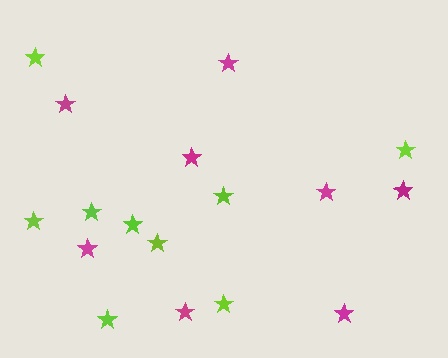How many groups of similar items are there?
There are 2 groups: one group of lime stars (9) and one group of magenta stars (8).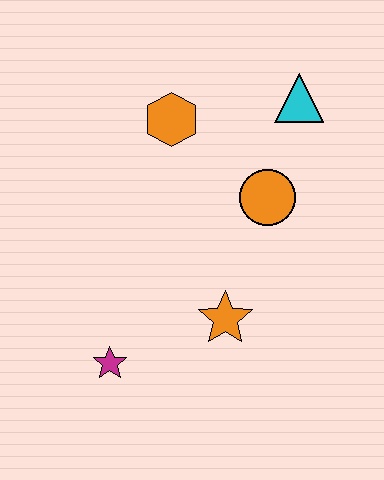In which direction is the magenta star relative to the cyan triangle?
The magenta star is below the cyan triangle.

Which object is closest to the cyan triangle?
The orange circle is closest to the cyan triangle.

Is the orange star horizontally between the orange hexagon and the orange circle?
Yes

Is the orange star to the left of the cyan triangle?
Yes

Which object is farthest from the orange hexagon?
The magenta star is farthest from the orange hexagon.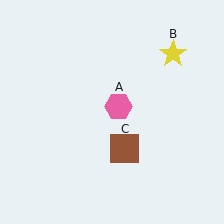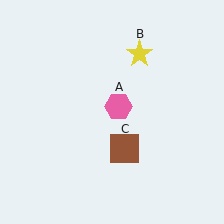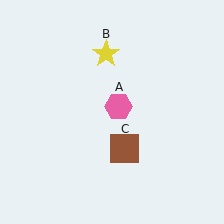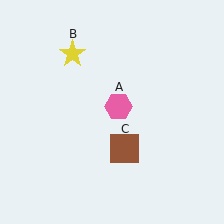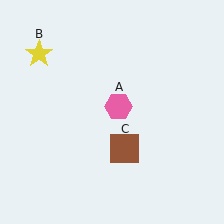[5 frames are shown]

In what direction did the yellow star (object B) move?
The yellow star (object B) moved left.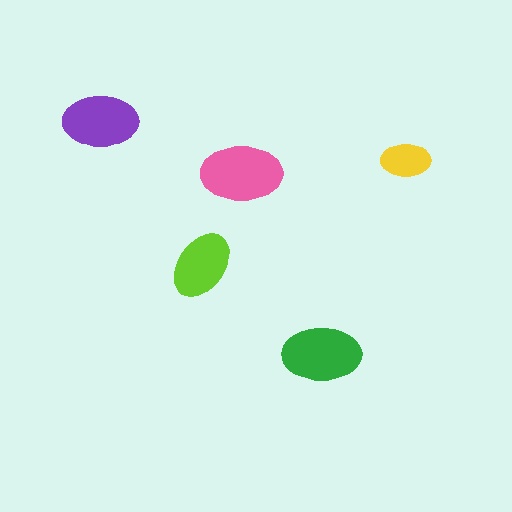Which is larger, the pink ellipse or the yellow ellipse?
The pink one.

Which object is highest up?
The purple ellipse is topmost.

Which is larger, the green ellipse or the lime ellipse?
The green one.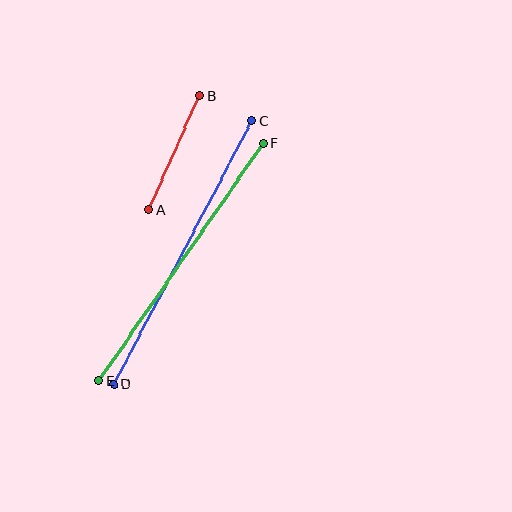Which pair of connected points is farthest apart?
Points C and D are farthest apart.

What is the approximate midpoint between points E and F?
The midpoint is at approximately (181, 262) pixels.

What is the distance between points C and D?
The distance is approximately 297 pixels.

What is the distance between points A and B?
The distance is approximately 125 pixels.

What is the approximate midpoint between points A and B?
The midpoint is at approximately (174, 153) pixels.